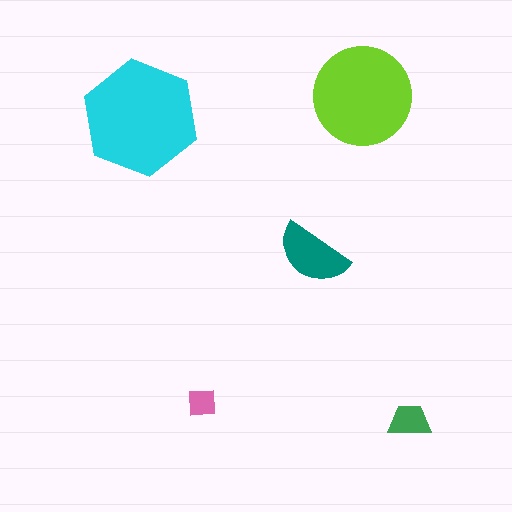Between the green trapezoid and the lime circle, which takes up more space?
The lime circle.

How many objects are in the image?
There are 5 objects in the image.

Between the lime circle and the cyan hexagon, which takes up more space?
The cyan hexagon.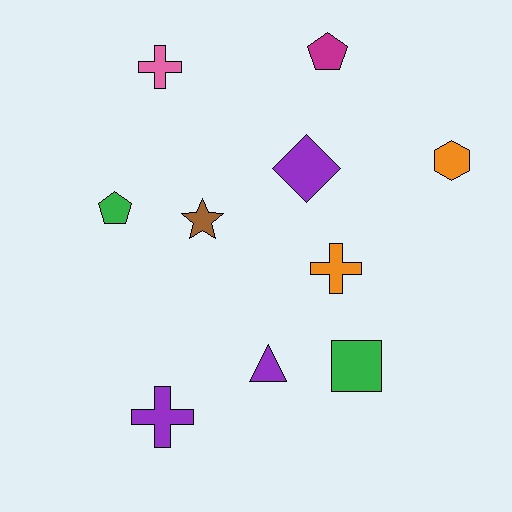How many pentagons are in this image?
There are 2 pentagons.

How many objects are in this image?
There are 10 objects.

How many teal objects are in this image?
There are no teal objects.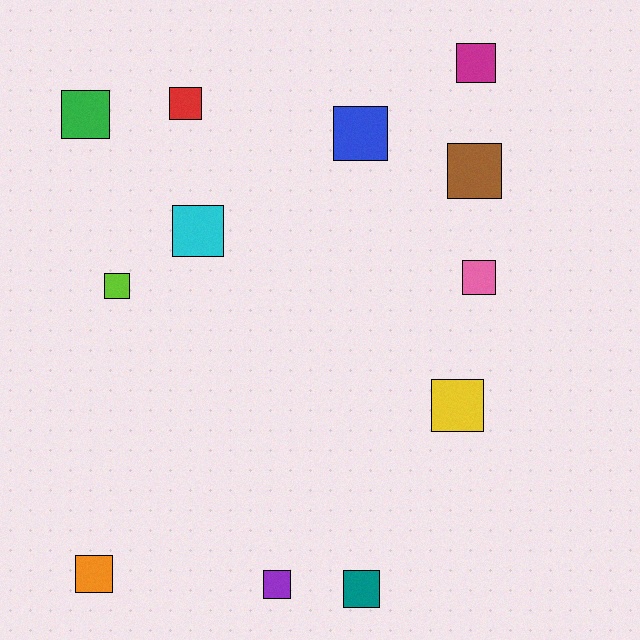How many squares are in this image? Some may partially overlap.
There are 12 squares.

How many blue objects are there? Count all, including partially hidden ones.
There is 1 blue object.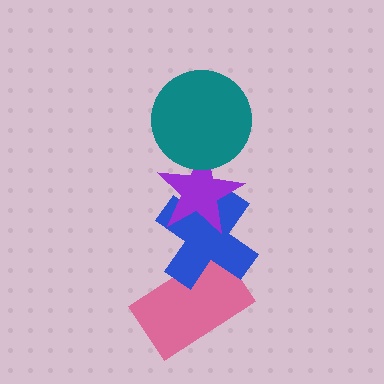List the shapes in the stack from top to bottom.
From top to bottom: the teal circle, the purple star, the blue cross, the pink rectangle.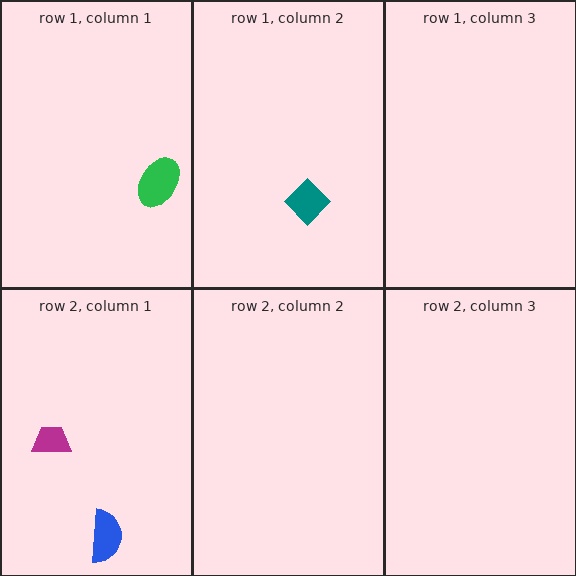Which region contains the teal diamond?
The row 1, column 2 region.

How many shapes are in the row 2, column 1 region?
2.